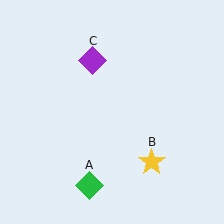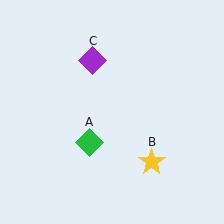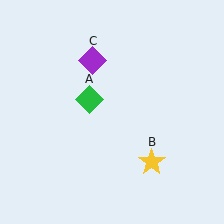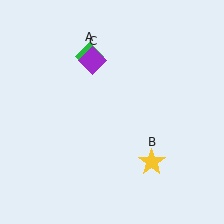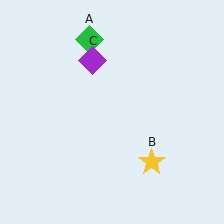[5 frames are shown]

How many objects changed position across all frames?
1 object changed position: green diamond (object A).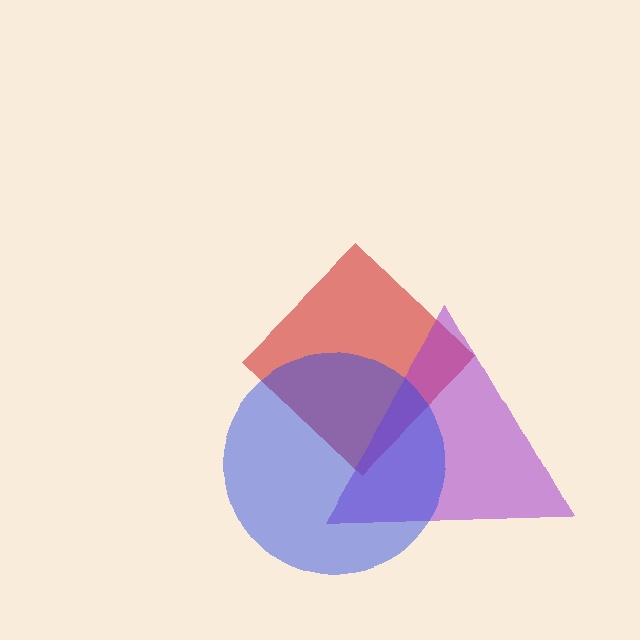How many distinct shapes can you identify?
There are 3 distinct shapes: a red diamond, a purple triangle, a blue circle.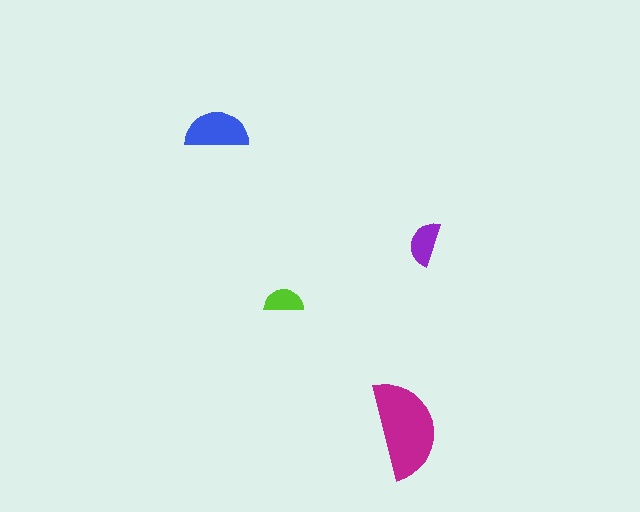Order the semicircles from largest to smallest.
the magenta one, the blue one, the purple one, the lime one.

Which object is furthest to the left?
The blue semicircle is leftmost.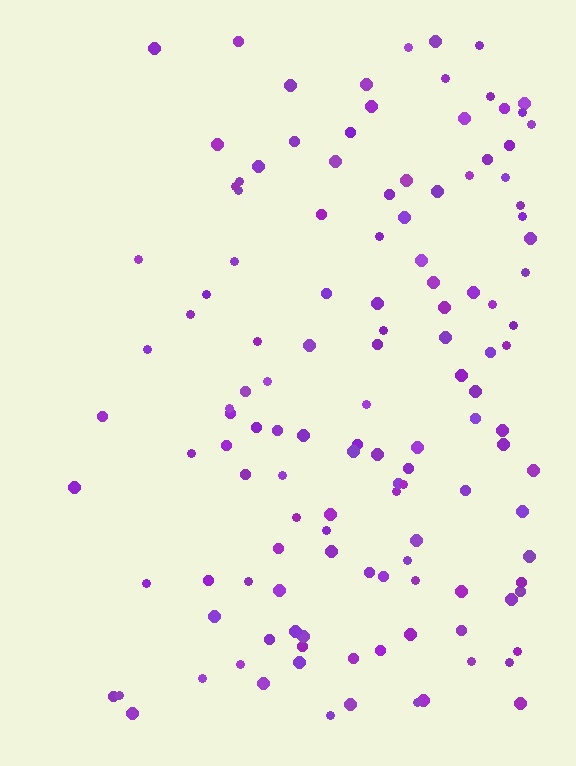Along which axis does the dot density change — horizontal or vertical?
Horizontal.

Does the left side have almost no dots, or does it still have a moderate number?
Still a moderate number, just noticeably fewer than the right.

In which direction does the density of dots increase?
From left to right, with the right side densest.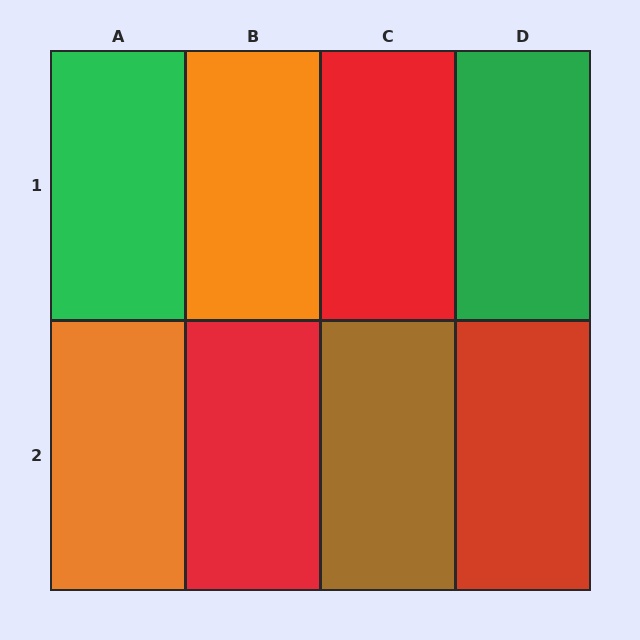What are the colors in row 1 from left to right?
Green, orange, red, green.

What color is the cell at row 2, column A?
Orange.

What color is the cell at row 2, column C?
Brown.